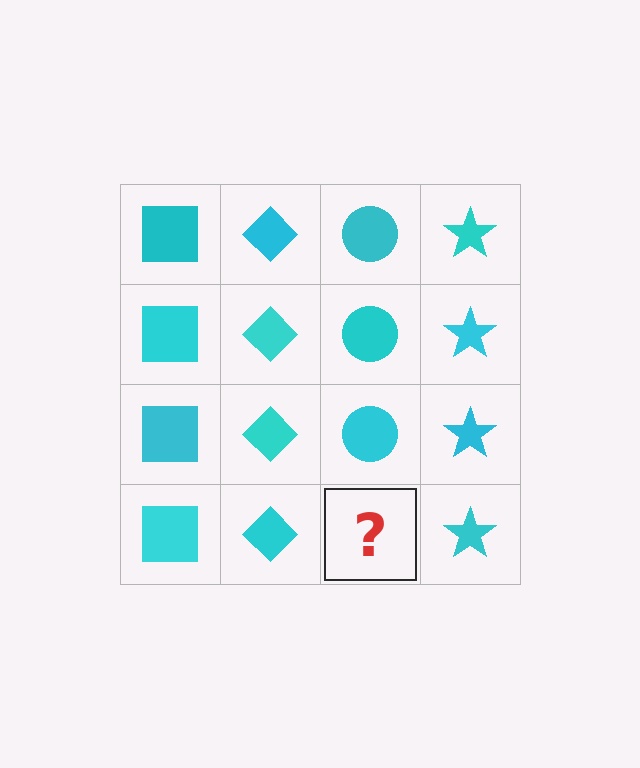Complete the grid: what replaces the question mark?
The question mark should be replaced with a cyan circle.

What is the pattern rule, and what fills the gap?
The rule is that each column has a consistent shape. The gap should be filled with a cyan circle.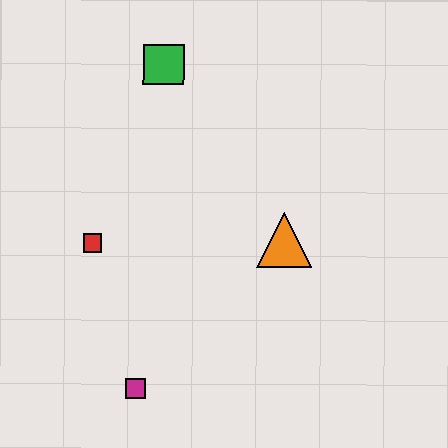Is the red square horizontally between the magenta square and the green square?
No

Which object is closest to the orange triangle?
The red square is closest to the orange triangle.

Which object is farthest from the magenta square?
The green square is farthest from the magenta square.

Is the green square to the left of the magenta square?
No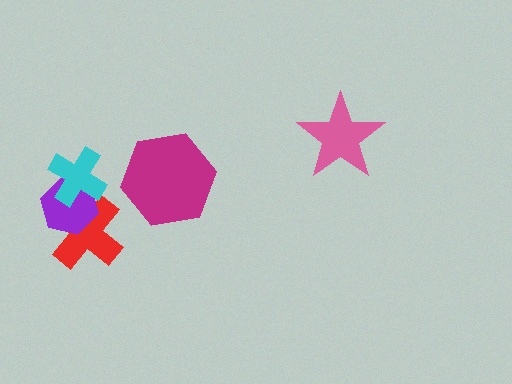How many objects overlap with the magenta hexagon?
0 objects overlap with the magenta hexagon.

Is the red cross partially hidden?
Yes, it is partially covered by another shape.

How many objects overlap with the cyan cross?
2 objects overlap with the cyan cross.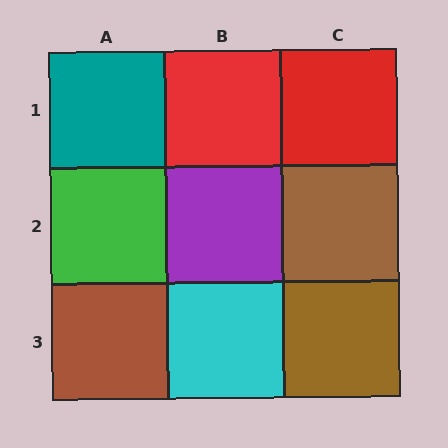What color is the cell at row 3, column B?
Cyan.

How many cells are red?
2 cells are red.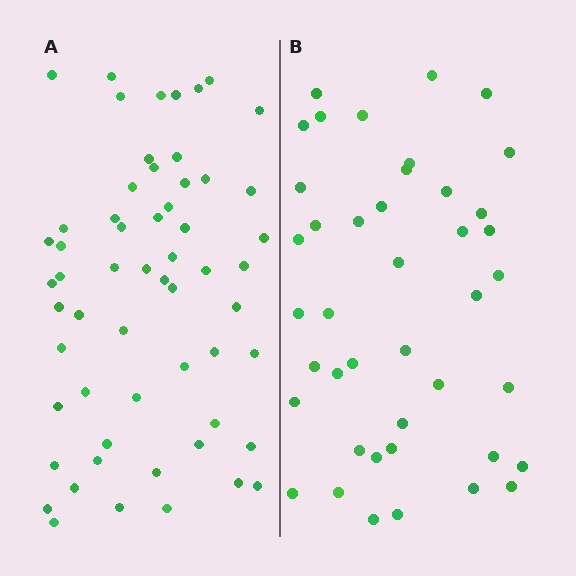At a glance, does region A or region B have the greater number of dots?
Region A (the left region) has more dots.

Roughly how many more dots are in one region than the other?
Region A has approximately 15 more dots than region B.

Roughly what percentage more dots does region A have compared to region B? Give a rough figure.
About 40% more.